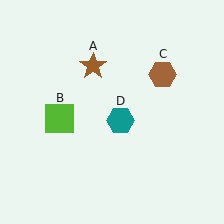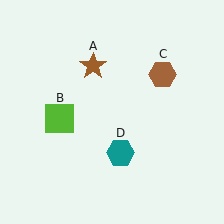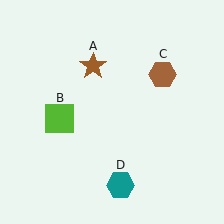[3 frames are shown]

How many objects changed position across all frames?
1 object changed position: teal hexagon (object D).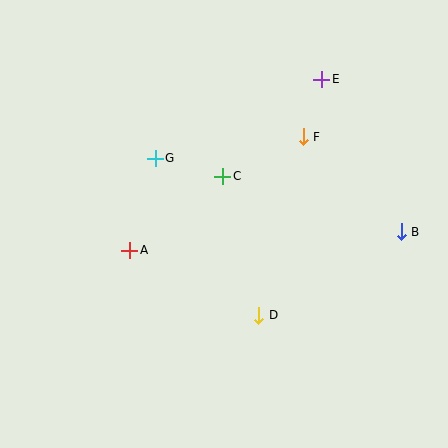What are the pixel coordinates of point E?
Point E is at (322, 79).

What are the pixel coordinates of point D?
Point D is at (259, 315).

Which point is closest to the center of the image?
Point C at (223, 176) is closest to the center.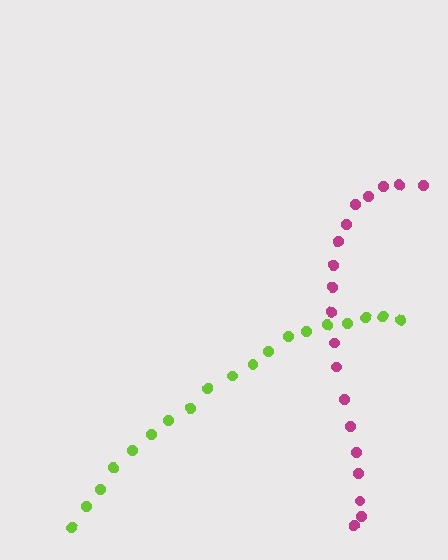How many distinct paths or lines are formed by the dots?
There are 2 distinct paths.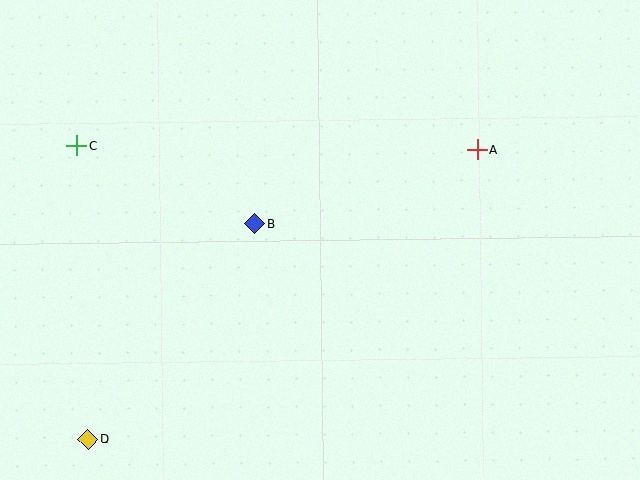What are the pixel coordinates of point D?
Point D is at (88, 439).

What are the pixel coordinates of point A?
Point A is at (477, 150).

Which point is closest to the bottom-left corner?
Point D is closest to the bottom-left corner.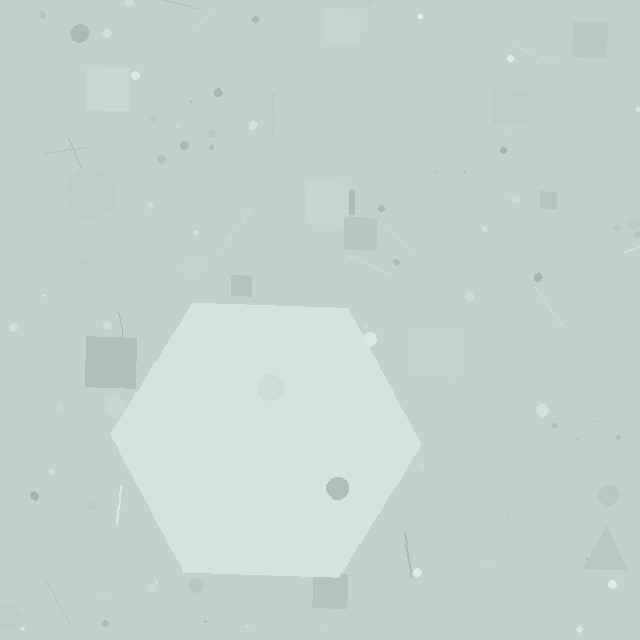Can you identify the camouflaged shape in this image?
The camouflaged shape is a hexagon.